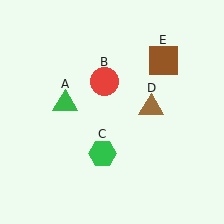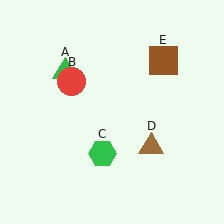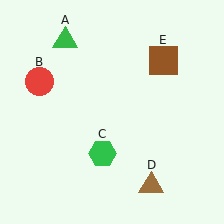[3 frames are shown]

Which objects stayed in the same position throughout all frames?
Green hexagon (object C) and brown square (object E) remained stationary.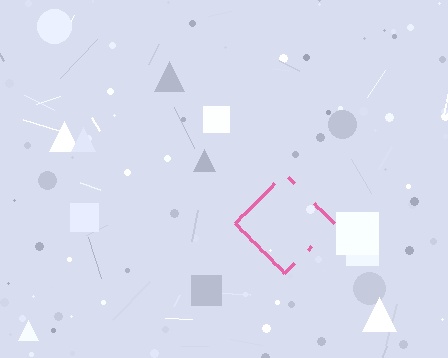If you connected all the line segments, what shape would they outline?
They would outline a diamond.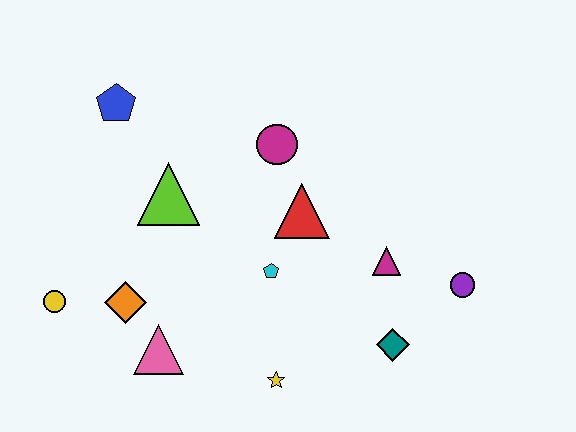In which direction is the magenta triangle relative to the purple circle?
The magenta triangle is to the left of the purple circle.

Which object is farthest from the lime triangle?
The purple circle is farthest from the lime triangle.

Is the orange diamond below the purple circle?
Yes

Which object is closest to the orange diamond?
The pink triangle is closest to the orange diamond.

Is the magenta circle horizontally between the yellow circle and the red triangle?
Yes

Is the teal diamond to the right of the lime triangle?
Yes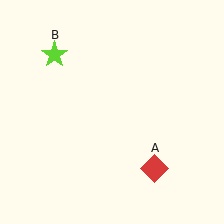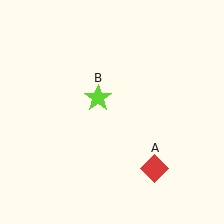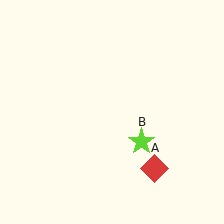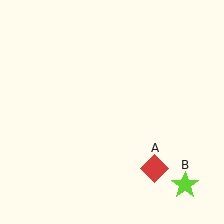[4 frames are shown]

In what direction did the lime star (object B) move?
The lime star (object B) moved down and to the right.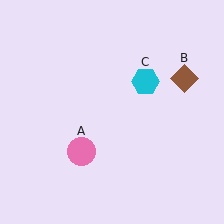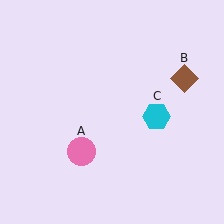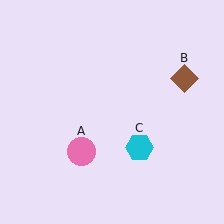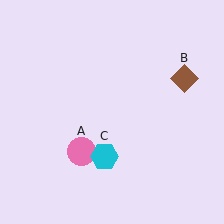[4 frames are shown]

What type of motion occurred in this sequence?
The cyan hexagon (object C) rotated clockwise around the center of the scene.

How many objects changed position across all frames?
1 object changed position: cyan hexagon (object C).